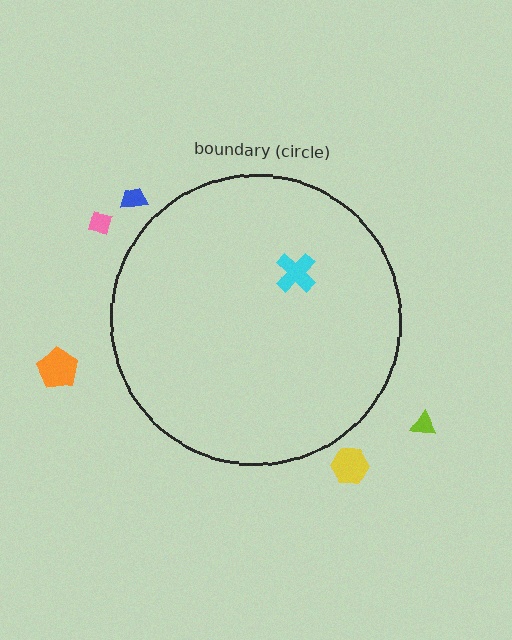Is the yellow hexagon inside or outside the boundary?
Outside.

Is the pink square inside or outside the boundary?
Outside.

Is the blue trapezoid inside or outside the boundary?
Outside.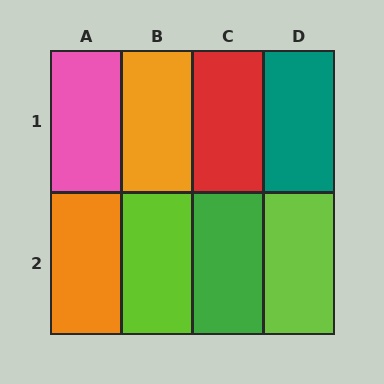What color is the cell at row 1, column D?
Teal.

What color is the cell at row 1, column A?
Pink.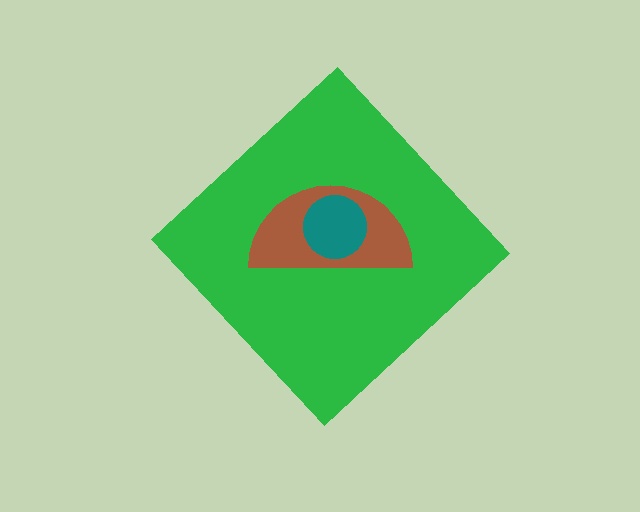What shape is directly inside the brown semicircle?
The teal circle.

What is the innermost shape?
The teal circle.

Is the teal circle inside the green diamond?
Yes.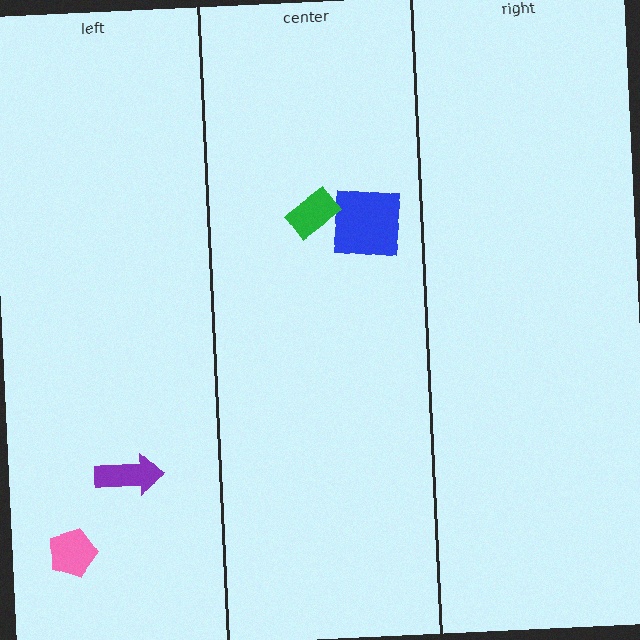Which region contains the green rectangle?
The center region.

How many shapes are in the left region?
2.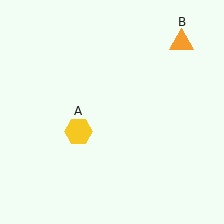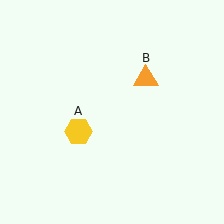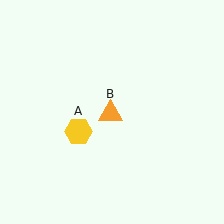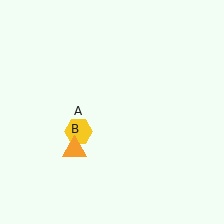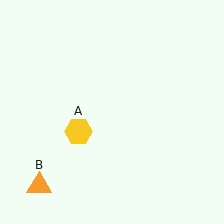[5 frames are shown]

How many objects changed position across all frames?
1 object changed position: orange triangle (object B).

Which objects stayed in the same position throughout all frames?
Yellow hexagon (object A) remained stationary.